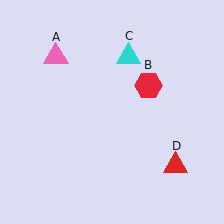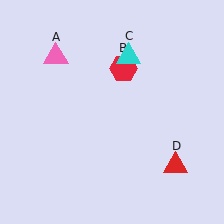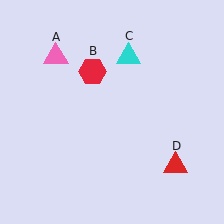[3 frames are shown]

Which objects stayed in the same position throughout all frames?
Pink triangle (object A) and cyan triangle (object C) and red triangle (object D) remained stationary.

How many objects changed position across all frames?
1 object changed position: red hexagon (object B).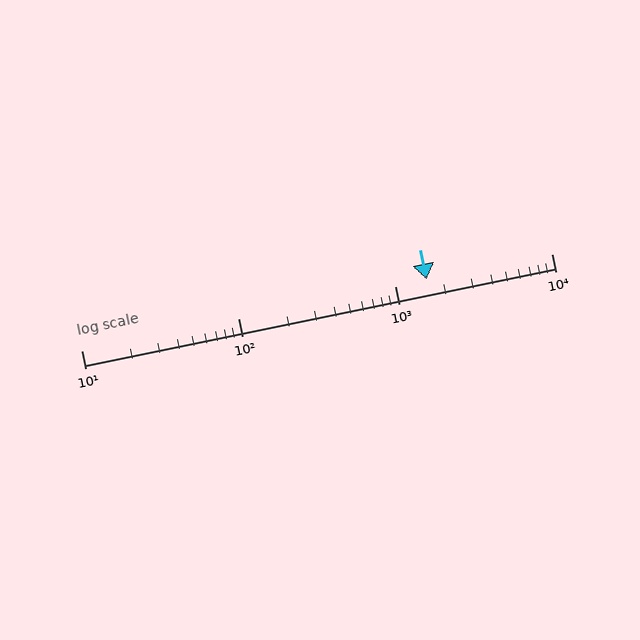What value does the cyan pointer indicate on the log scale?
The pointer indicates approximately 1600.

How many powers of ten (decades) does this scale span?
The scale spans 3 decades, from 10 to 10000.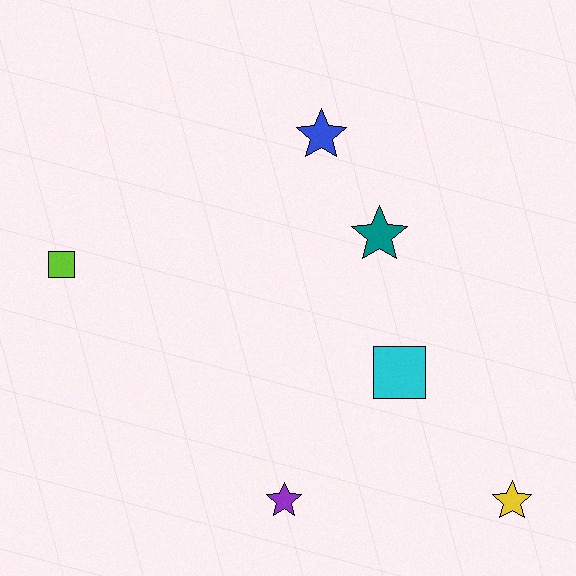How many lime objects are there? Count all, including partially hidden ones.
There is 1 lime object.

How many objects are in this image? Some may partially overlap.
There are 6 objects.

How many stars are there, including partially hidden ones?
There are 4 stars.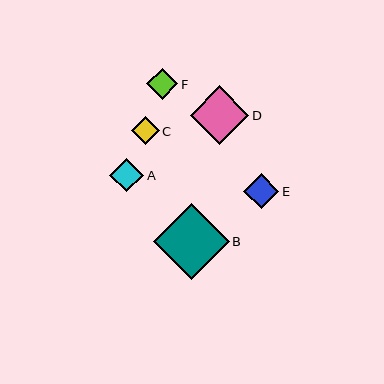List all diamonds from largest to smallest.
From largest to smallest: B, D, E, A, F, C.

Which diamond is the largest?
Diamond B is the largest with a size of approximately 75 pixels.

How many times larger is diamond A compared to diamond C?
Diamond A is approximately 1.2 times the size of diamond C.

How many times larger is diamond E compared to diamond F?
Diamond E is approximately 1.1 times the size of diamond F.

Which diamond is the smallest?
Diamond C is the smallest with a size of approximately 27 pixels.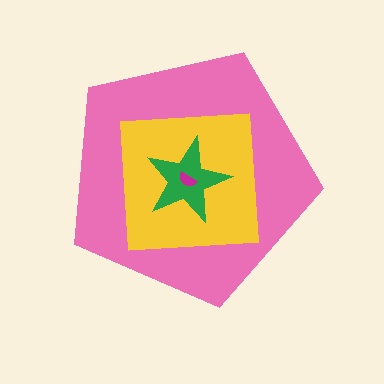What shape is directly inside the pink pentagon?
The yellow square.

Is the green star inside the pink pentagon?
Yes.